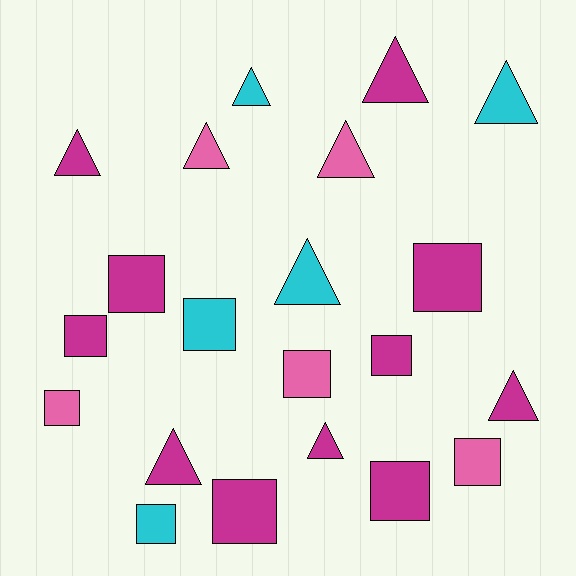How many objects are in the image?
There are 21 objects.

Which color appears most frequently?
Magenta, with 11 objects.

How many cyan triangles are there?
There are 3 cyan triangles.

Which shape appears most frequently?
Square, with 11 objects.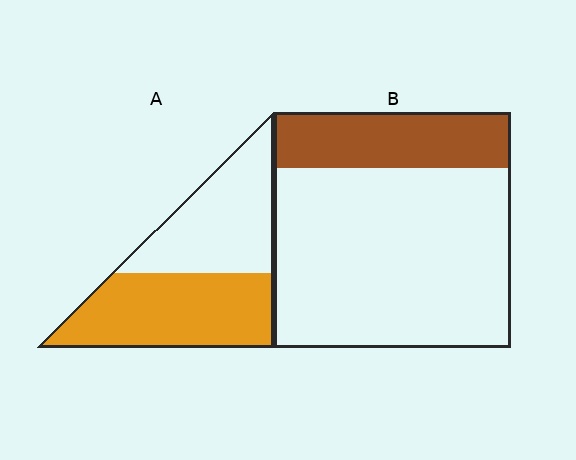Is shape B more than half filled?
No.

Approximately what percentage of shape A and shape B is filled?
A is approximately 55% and B is approximately 25%.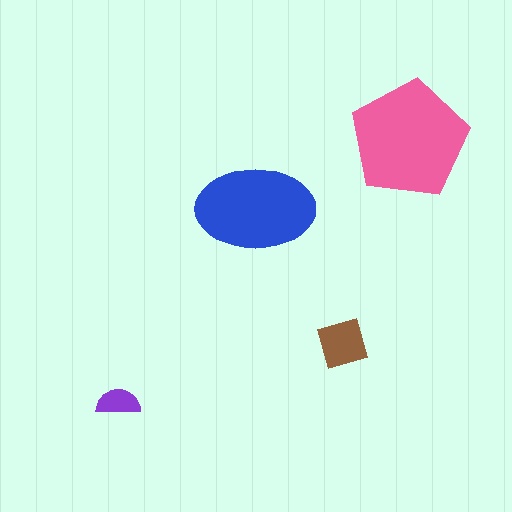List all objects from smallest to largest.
The purple semicircle, the brown square, the blue ellipse, the pink pentagon.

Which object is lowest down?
The purple semicircle is bottommost.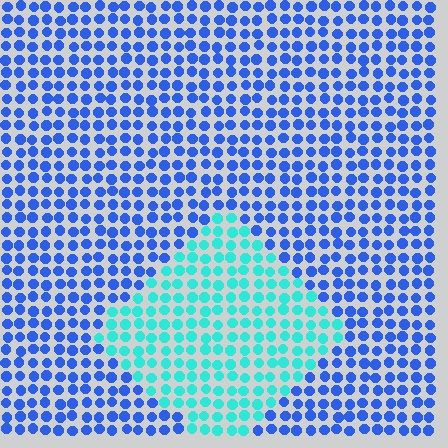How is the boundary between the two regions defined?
The boundary is defined purely by a slight shift in hue (about 49 degrees). Spacing, size, and orientation are identical on both sides.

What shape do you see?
I see a diamond.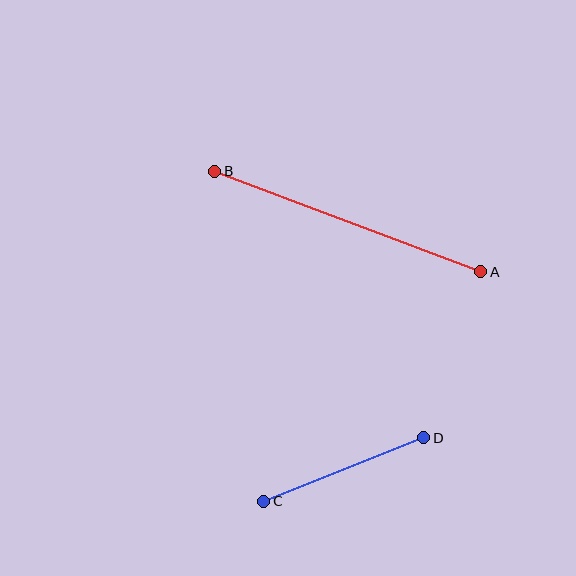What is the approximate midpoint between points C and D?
The midpoint is at approximately (344, 470) pixels.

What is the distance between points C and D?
The distance is approximately 172 pixels.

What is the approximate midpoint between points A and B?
The midpoint is at approximately (348, 221) pixels.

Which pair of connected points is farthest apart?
Points A and B are farthest apart.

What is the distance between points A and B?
The distance is approximately 284 pixels.